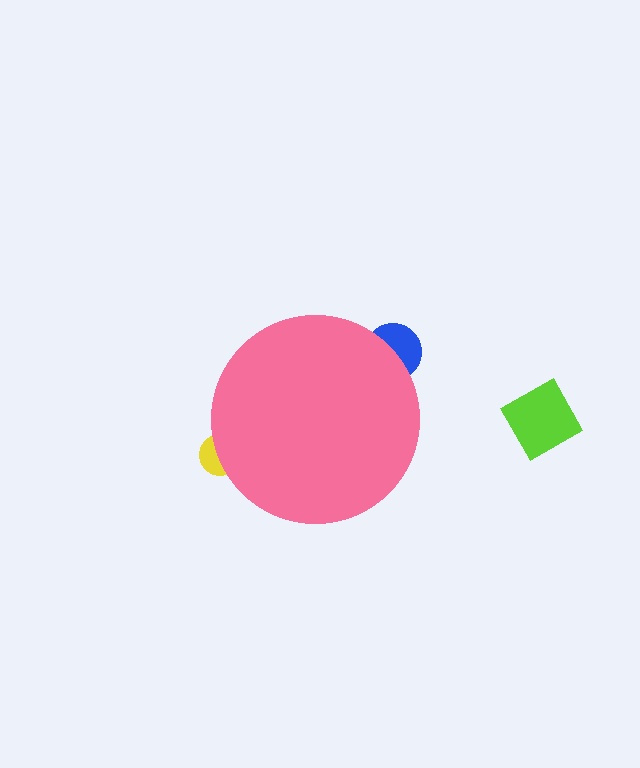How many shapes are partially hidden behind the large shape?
2 shapes are partially hidden.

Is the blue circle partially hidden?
Yes, the blue circle is partially hidden behind the pink circle.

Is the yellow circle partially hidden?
Yes, the yellow circle is partially hidden behind the pink circle.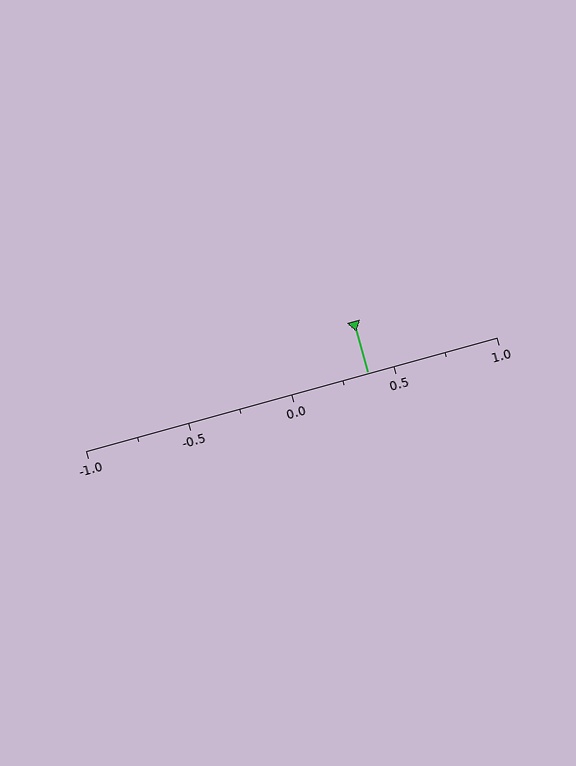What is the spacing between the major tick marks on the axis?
The major ticks are spaced 0.5 apart.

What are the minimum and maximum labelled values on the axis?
The axis runs from -1.0 to 1.0.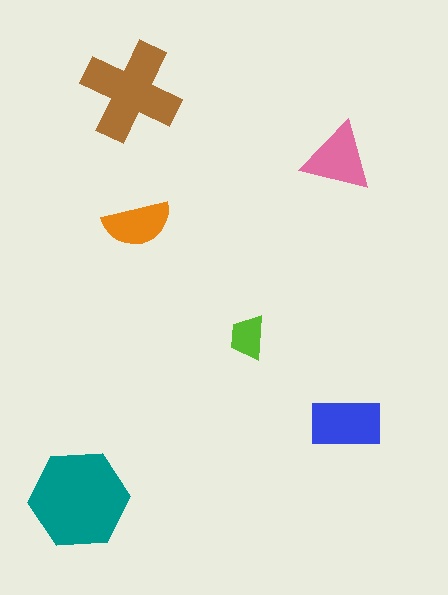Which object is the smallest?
The lime trapezoid.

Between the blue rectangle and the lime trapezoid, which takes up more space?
The blue rectangle.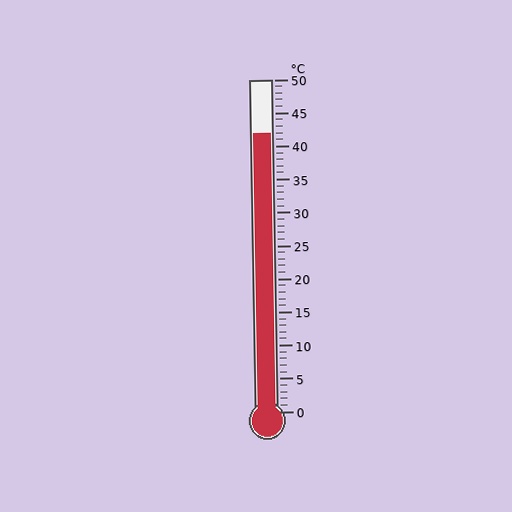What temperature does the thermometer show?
The thermometer shows approximately 42°C.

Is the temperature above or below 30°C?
The temperature is above 30°C.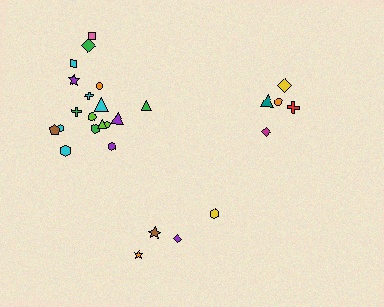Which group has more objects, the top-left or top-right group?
The top-left group.